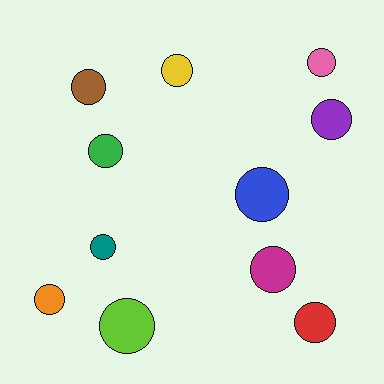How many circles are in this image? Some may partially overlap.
There are 11 circles.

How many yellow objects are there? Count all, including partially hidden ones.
There is 1 yellow object.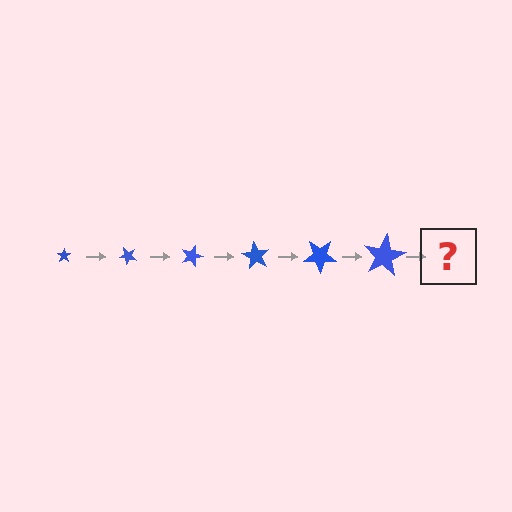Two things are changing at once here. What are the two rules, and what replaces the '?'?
The two rules are that the star grows larger each step and it rotates 45 degrees each step. The '?' should be a star, larger than the previous one and rotated 270 degrees from the start.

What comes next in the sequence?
The next element should be a star, larger than the previous one and rotated 270 degrees from the start.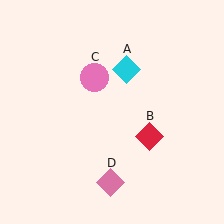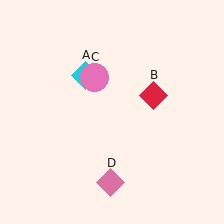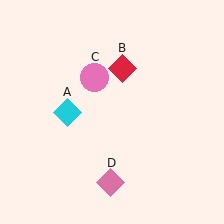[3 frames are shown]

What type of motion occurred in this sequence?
The cyan diamond (object A), red diamond (object B) rotated counterclockwise around the center of the scene.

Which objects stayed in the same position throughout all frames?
Pink circle (object C) and pink diamond (object D) remained stationary.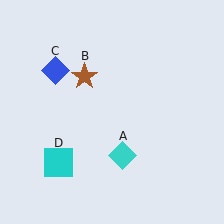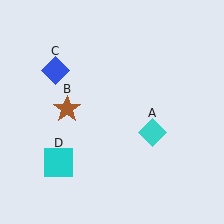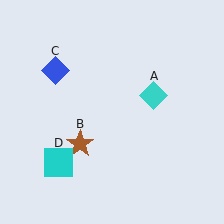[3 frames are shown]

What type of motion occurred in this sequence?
The cyan diamond (object A), brown star (object B) rotated counterclockwise around the center of the scene.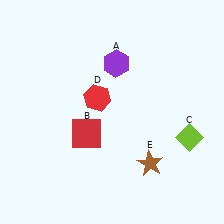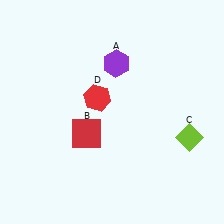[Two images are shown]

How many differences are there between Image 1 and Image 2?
There is 1 difference between the two images.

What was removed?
The brown star (E) was removed in Image 2.